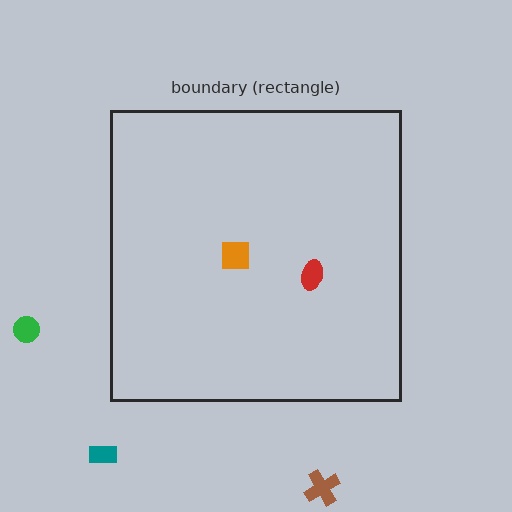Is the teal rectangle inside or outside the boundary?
Outside.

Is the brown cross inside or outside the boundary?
Outside.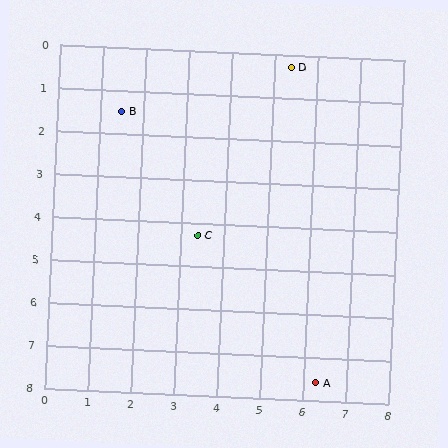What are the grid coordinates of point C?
Point C is at approximately (3.4, 4.3).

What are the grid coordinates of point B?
Point B is at approximately (1.5, 1.5).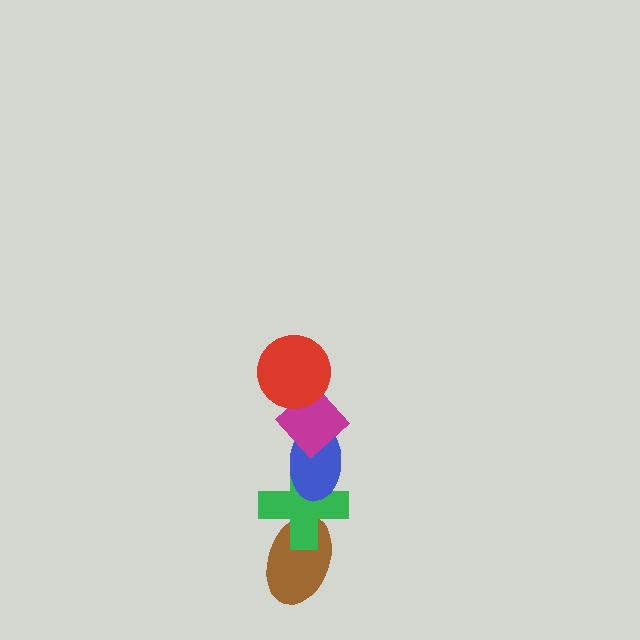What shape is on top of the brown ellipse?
The green cross is on top of the brown ellipse.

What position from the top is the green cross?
The green cross is 4th from the top.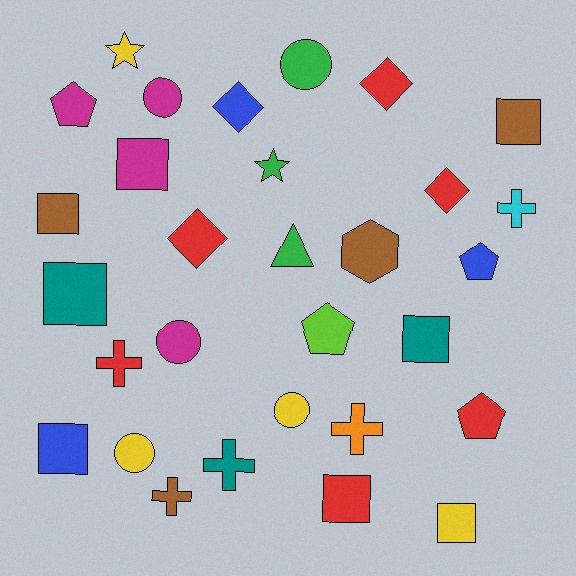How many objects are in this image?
There are 30 objects.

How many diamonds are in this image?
There are 4 diamonds.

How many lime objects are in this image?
There is 1 lime object.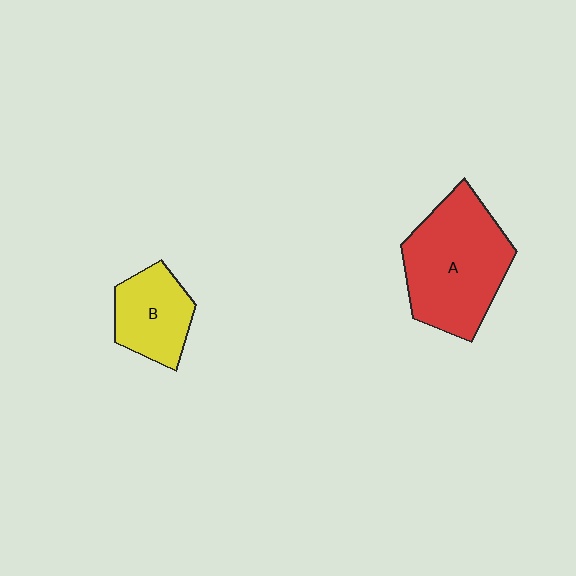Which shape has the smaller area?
Shape B (yellow).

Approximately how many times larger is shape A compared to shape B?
Approximately 1.9 times.